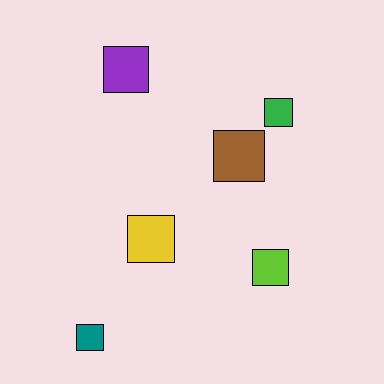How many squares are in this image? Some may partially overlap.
There are 6 squares.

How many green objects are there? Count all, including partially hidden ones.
There is 1 green object.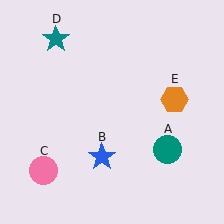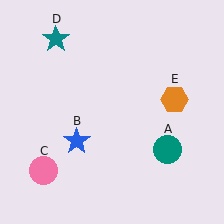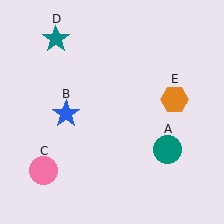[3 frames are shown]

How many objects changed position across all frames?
1 object changed position: blue star (object B).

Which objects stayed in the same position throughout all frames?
Teal circle (object A) and pink circle (object C) and teal star (object D) and orange hexagon (object E) remained stationary.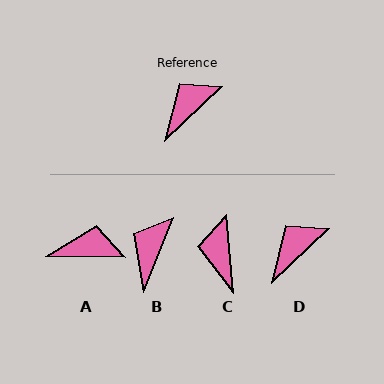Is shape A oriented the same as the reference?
No, it is off by about 45 degrees.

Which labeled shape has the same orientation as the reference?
D.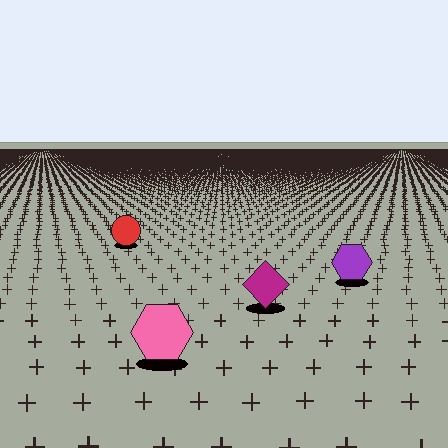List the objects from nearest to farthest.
From nearest to farthest: the pink hexagon, the magenta diamond, the purple hexagon, the red circle.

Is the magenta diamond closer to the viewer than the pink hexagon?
No. The pink hexagon is closer — you can tell from the texture gradient: the ground texture is coarser near it.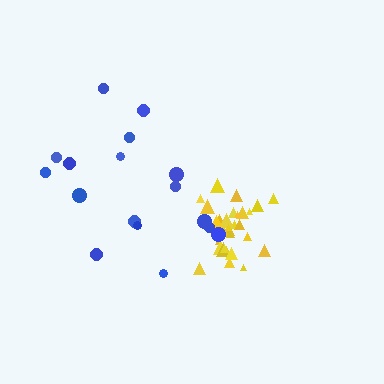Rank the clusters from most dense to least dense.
yellow, blue.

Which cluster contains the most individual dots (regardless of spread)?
Yellow (30).